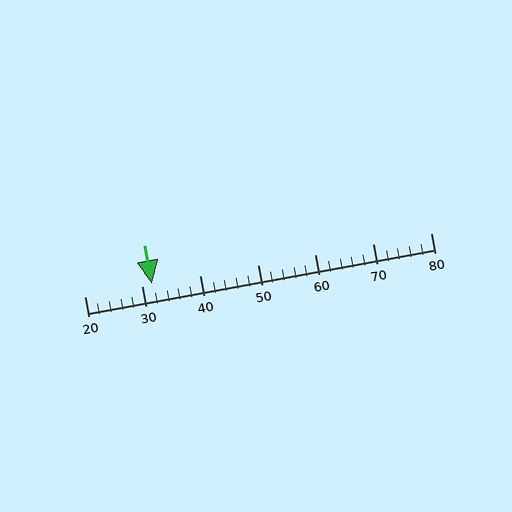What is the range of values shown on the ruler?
The ruler shows values from 20 to 80.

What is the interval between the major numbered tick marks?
The major tick marks are spaced 10 units apart.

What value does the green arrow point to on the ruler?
The green arrow points to approximately 32.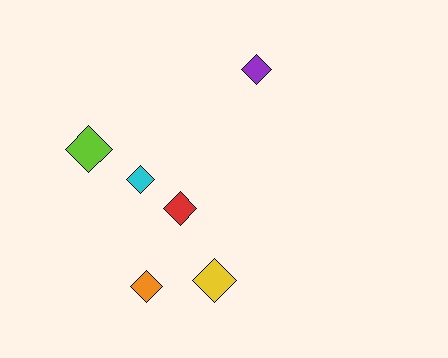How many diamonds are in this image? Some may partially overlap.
There are 6 diamonds.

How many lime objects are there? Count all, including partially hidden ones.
There is 1 lime object.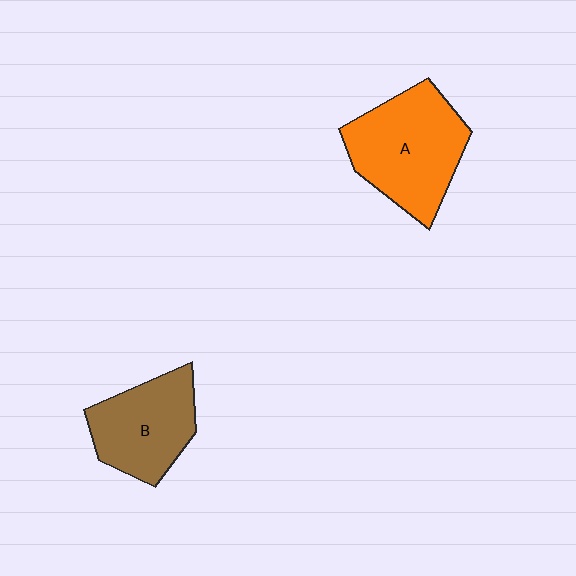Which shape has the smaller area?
Shape B (brown).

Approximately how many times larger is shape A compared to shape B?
Approximately 1.3 times.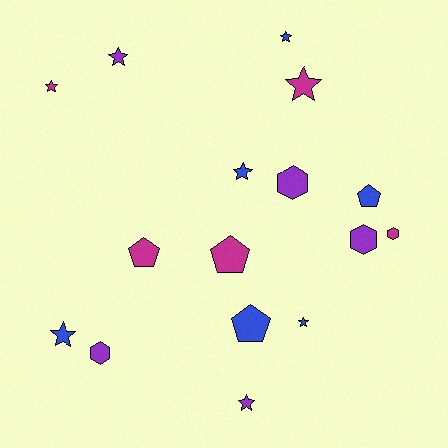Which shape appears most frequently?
Star, with 8 objects.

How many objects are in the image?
There are 16 objects.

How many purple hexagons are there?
There are 3 purple hexagons.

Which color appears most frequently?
Blue, with 6 objects.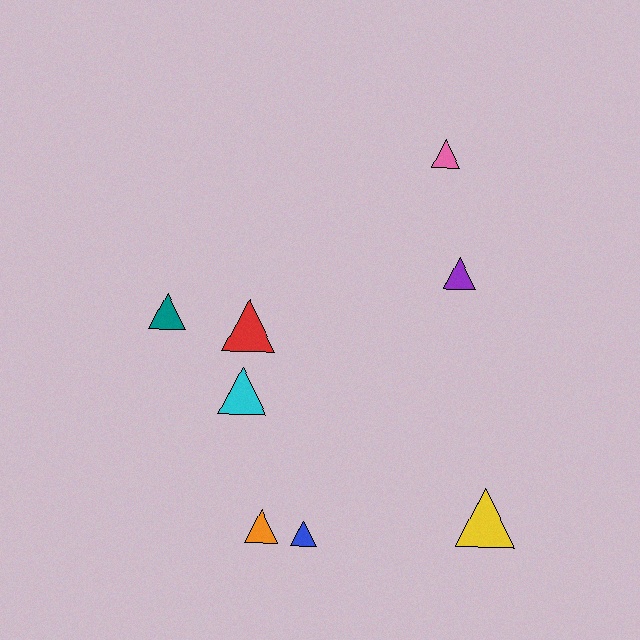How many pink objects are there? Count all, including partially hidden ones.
There is 1 pink object.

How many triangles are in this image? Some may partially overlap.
There are 8 triangles.